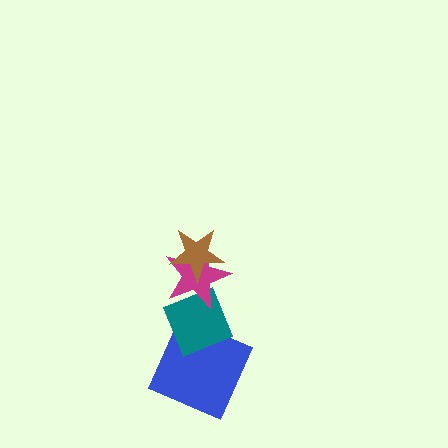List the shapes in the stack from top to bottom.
From top to bottom: the brown star, the magenta star, the teal diamond, the blue square.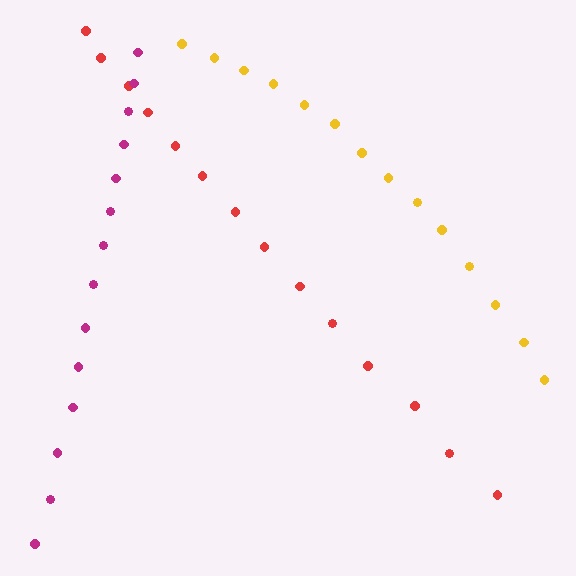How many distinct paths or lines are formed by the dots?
There are 3 distinct paths.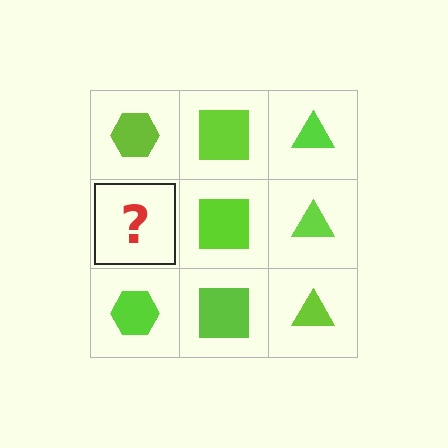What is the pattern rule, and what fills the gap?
The rule is that each column has a consistent shape. The gap should be filled with a lime hexagon.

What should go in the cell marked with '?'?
The missing cell should contain a lime hexagon.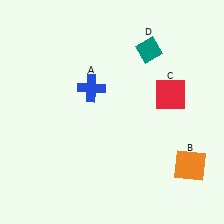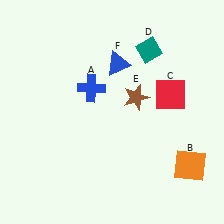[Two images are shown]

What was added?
A brown star (E), a blue triangle (F) were added in Image 2.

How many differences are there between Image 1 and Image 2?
There are 2 differences between the two images.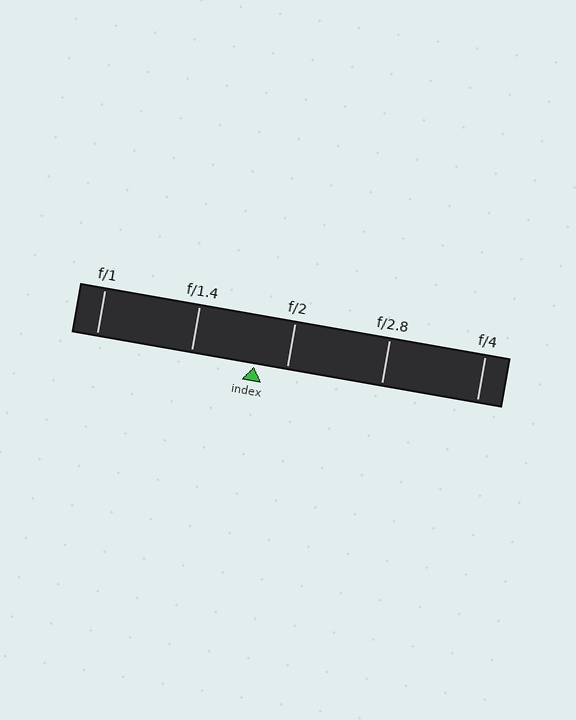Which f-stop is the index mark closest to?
The index mark is closest to f/2.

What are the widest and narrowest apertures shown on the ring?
The widest aperture shown is f/1 and the narrowest is f/4.